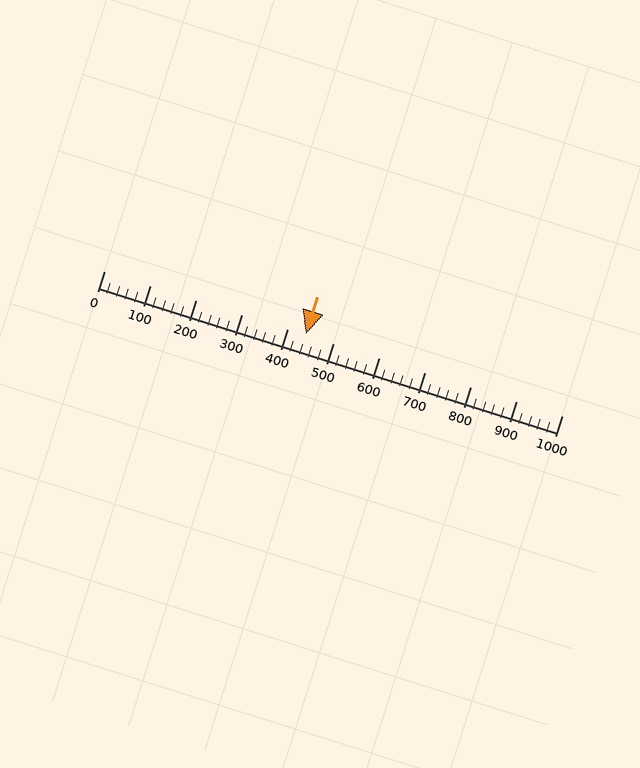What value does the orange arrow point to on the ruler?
The orange arrow points to approximately 440.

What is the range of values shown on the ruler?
The ruler shows values from 0 to 1000.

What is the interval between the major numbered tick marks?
The major tick marks are spaced 100 units apart.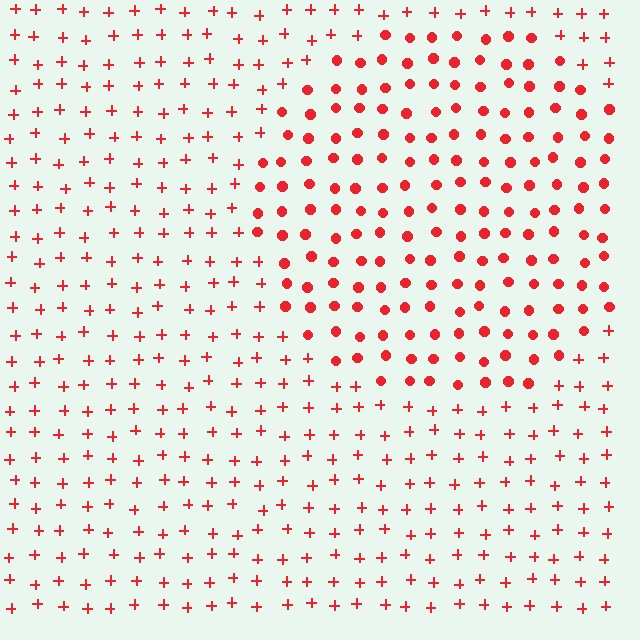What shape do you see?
I see a circle.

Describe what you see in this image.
The image is filled with small red elements arranged in a uniform grid. A circle-shaped region contains circles, while the surrounding area contains plus signs. The boundary is defined purely by the change in element shape.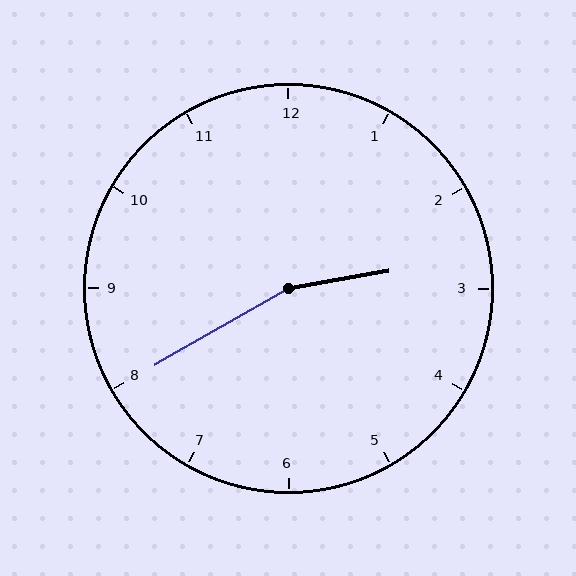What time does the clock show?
2:40.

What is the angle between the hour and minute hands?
Approximately 160 degrees.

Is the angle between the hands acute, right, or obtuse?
It is obtuse.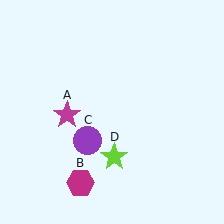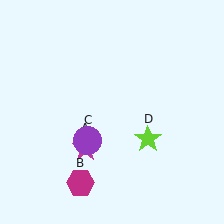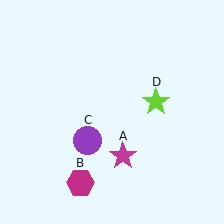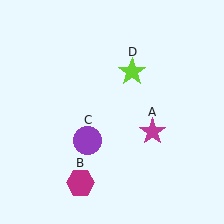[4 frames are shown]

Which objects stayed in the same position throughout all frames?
Magenta hexagon (object B) and purple circle (object C) remained stationary.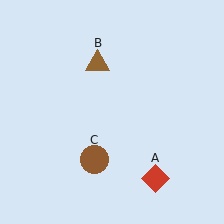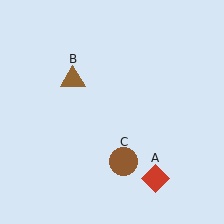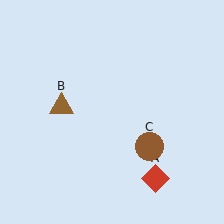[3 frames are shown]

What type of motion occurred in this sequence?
The brown triangle (object B), brown circle (object C) rotated counterclockwise around the center of the scene.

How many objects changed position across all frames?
2 objects changed position: brown triangle (object B), brown circle (object C).